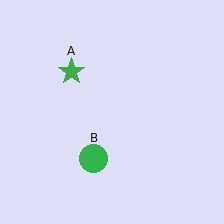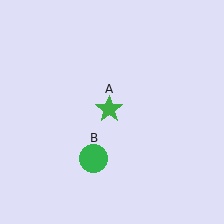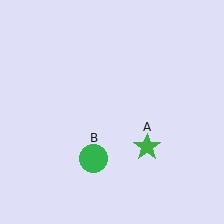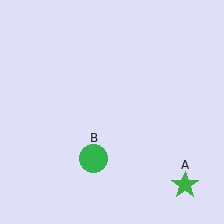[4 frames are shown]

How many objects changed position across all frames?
1 object changed position: green star (object A).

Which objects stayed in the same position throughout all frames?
Green circle (object B) remained stationary.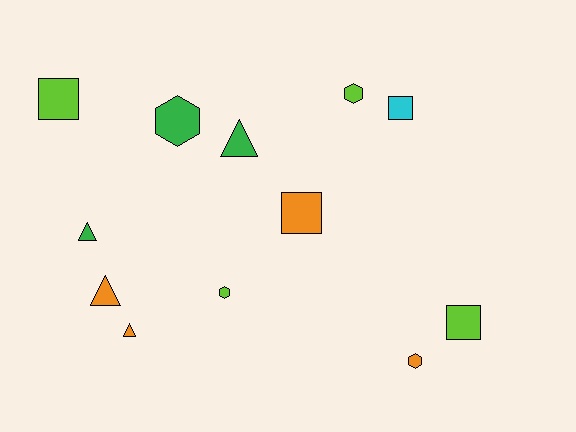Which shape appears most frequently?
Square, with 4 objects.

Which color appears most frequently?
Lime, with 4 objects.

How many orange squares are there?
There is 1 orange square.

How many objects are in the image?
There are 12 objects.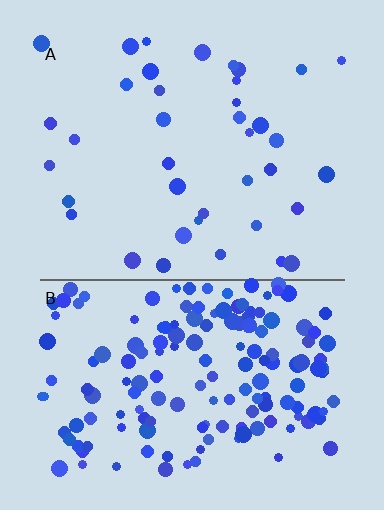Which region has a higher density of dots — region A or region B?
B (the bottom).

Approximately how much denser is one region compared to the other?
Approximately 4.4× — region B over region A.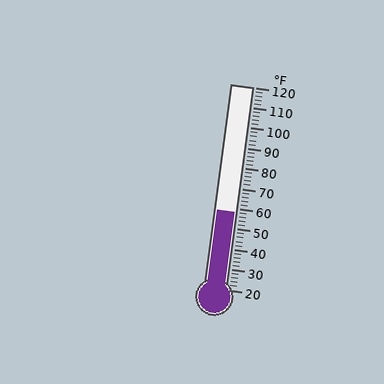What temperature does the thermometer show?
The thermometer shows approximately 58°F.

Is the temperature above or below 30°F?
The temperature is above 30°F.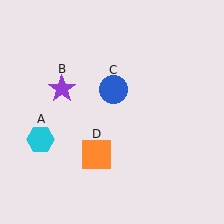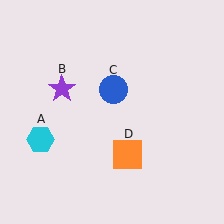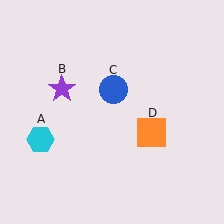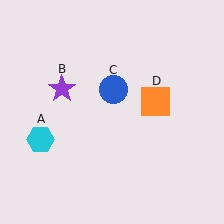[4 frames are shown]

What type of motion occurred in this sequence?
The orange square (object D) rotated counterclockwise around the center of the scene.